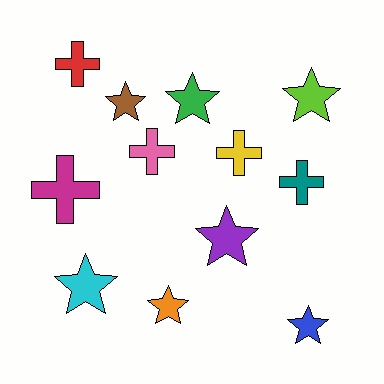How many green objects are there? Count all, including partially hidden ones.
There is 1 green object.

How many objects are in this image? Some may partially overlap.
There are 12 objects.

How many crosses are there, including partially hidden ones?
There are 5 crosses.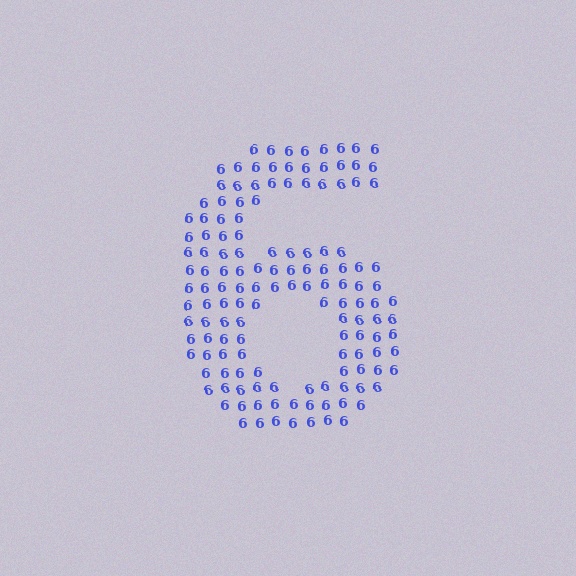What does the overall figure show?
The overall figure shows the digit 6.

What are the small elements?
The small elements are digit 6's.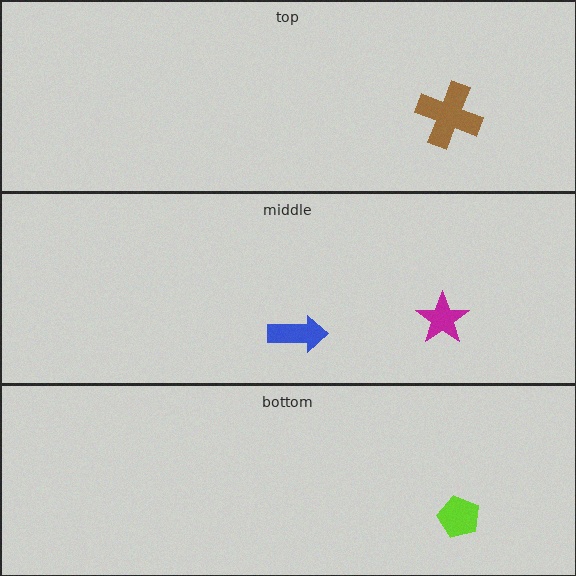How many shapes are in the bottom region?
1.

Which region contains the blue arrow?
The middle region.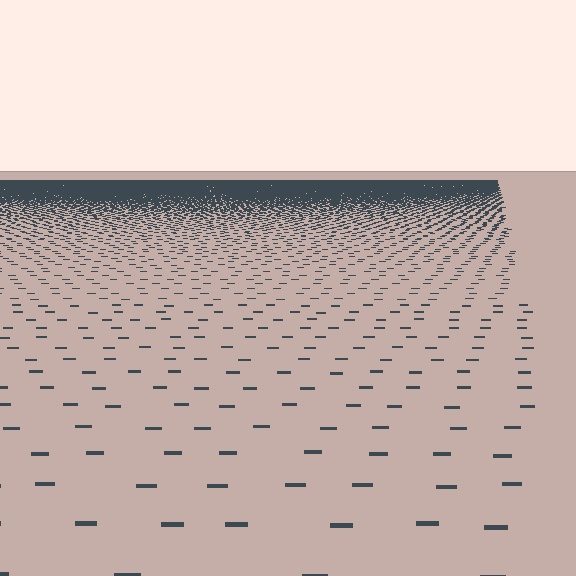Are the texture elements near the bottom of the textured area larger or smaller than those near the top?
Larger. Near the bottom, elements are closer to the viewer and appear at a bigger on-screen size.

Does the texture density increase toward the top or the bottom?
Density increases toward the top.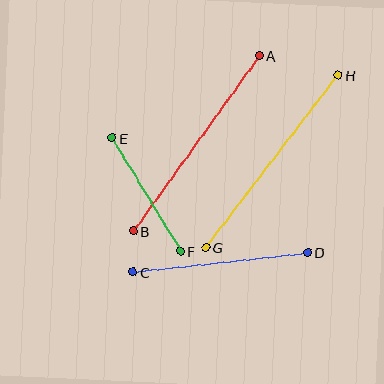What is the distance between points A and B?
The distance is approximately 216 pixels.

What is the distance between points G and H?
The distance is approximately 217 pixels.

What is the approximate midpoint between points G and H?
The midpoint is at approximately (272, 161) pixels.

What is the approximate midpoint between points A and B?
The midpoint is at approximately (197, 143) pixels.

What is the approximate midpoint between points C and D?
The midpoint is at approximately (220, 262) pixels.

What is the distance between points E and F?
The distance is approximately 132 pixels.